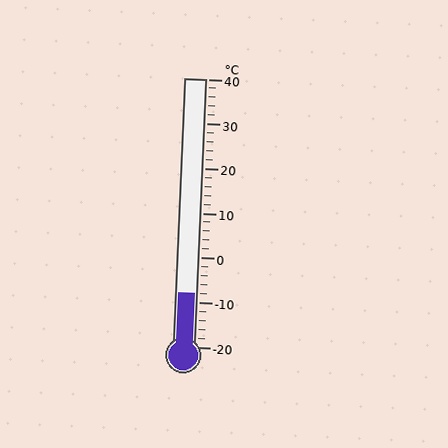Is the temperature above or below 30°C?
The temperature is below 30°C.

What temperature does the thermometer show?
The thermometer shows approximately -8°C.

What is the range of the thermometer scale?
The thermometer scale ranges from -20°C to 40°C.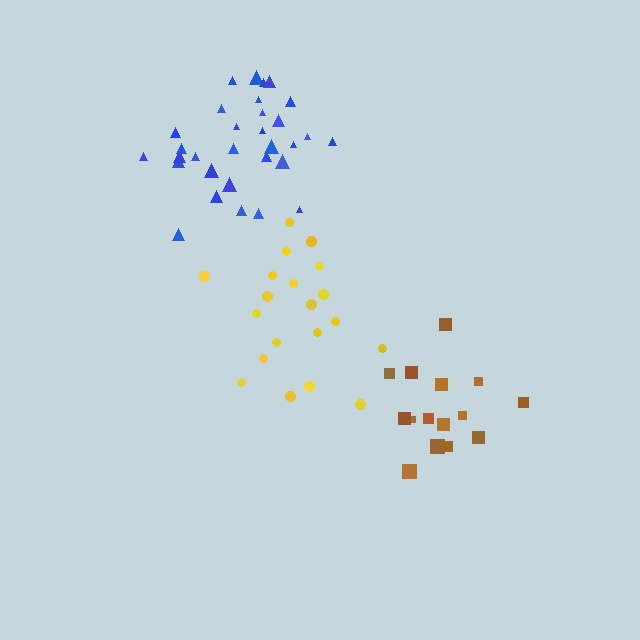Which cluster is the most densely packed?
Brown.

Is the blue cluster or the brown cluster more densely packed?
Brown.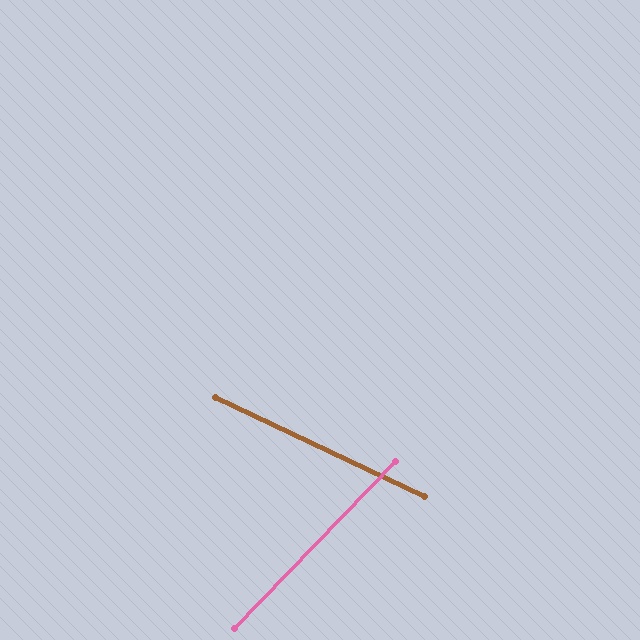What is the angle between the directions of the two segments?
Approximately 71 degrees.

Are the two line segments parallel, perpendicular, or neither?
Neither parallel nor perpendicular — they differ by about 71°.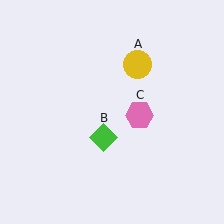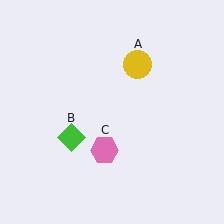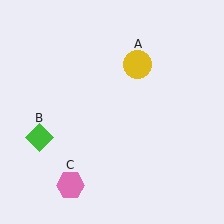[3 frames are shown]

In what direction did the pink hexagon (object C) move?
The pink hexagon (object C) moved down and to the left.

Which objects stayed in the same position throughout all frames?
Yellow circle (object A) remained stationary.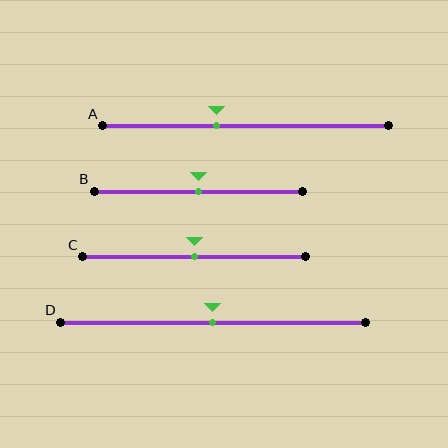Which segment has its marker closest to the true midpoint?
Segment B has its marker closest to the true midpoint.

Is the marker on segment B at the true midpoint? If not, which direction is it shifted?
Yes, the marker on segment B is at the true midpoint.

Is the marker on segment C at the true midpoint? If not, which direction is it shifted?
Yes, the marker on segment C is at the true midpoint.